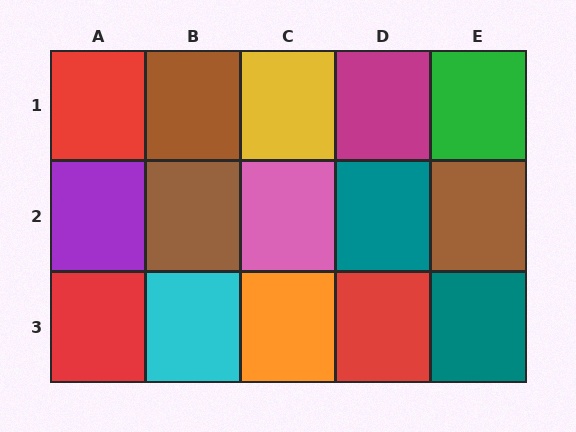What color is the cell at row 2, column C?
Pink.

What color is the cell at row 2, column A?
Purple.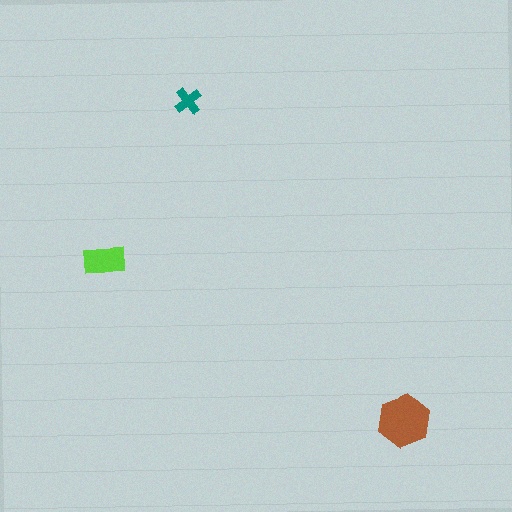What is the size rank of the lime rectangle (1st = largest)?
2nd.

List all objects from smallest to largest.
The teal cross, the lime rectangle, the brown hexagon.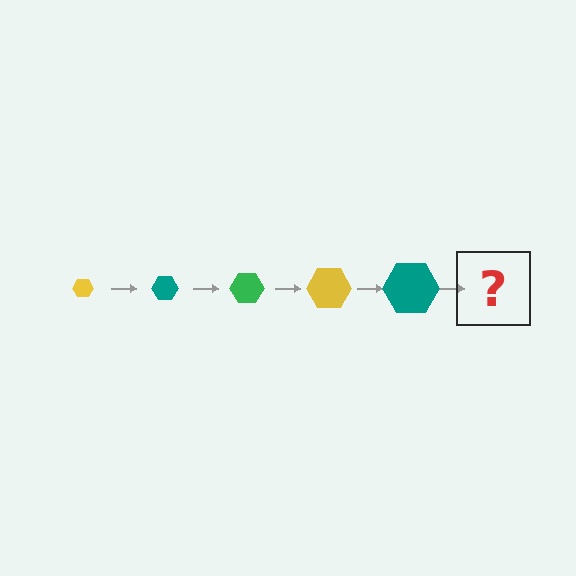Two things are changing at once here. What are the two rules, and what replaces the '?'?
The two rules are that the hexagon grows larger each step and the color cycles through yellow, teal, and green. The '?' should be a green hexagon, larger than the previous one.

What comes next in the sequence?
The next element should be a green hexagon, larger than the previous one.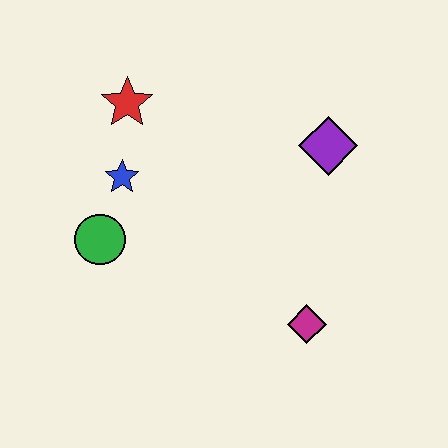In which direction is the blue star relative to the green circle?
The blue star is above the green circle.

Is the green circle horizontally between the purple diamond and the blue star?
No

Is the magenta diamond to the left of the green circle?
No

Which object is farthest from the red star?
The magenta diamond is farthest from the red star.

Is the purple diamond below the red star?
Yes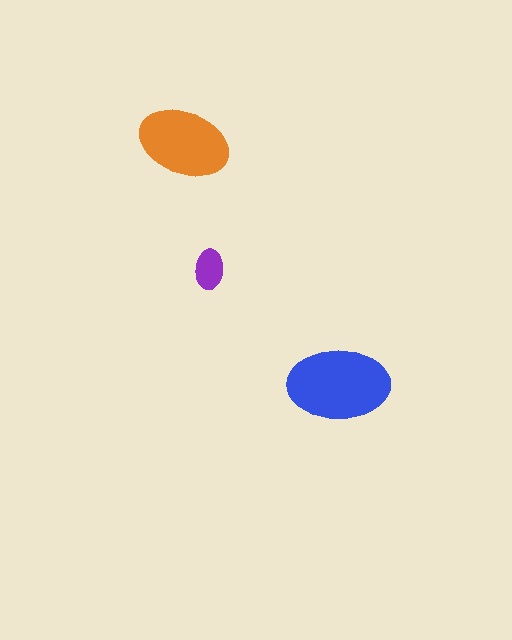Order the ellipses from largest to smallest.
the blue one, the orange one, the purple one.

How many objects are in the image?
There are 3 objects in the image.